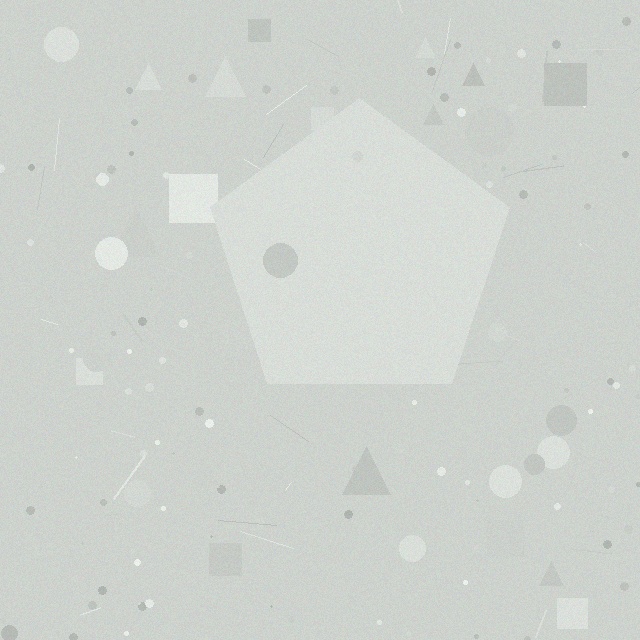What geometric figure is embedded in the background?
A pentagon is embedded in the background.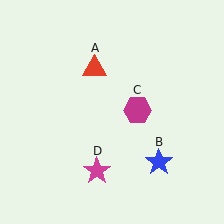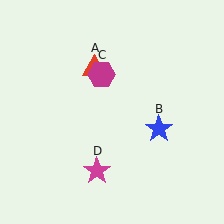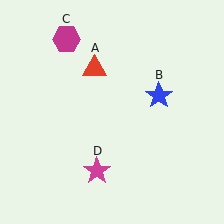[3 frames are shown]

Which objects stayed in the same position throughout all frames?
Red triangle (object A) and magenta star (object D) remained stationary.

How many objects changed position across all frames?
2 objects changed position: blue star (object B), magenta hexagon (object C).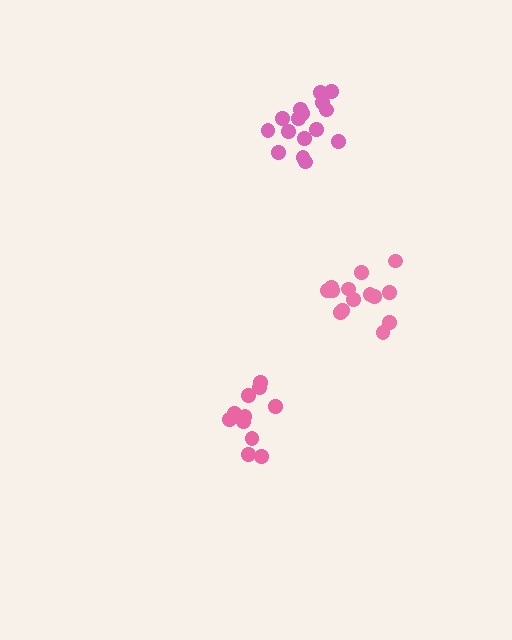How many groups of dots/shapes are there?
There are 3 groups.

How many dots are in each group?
Group 1: 16 dots, Group 2: 11 dots, Group 3: 14 dots (41 total).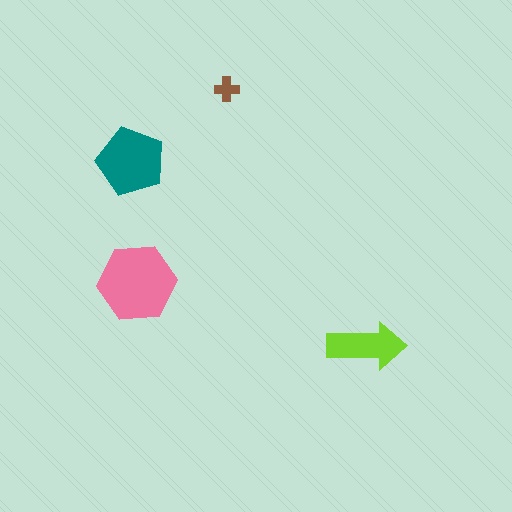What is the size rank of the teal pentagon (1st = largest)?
2nd.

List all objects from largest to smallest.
The pink hexagon, the teal pentagon, the lime arrow, the brown cross.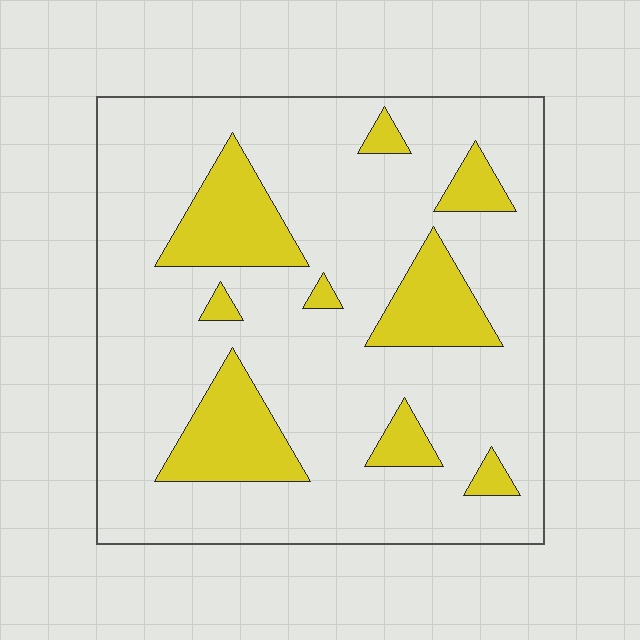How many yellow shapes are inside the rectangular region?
9.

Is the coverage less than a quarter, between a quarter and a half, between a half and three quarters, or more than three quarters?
Less than a quarter.